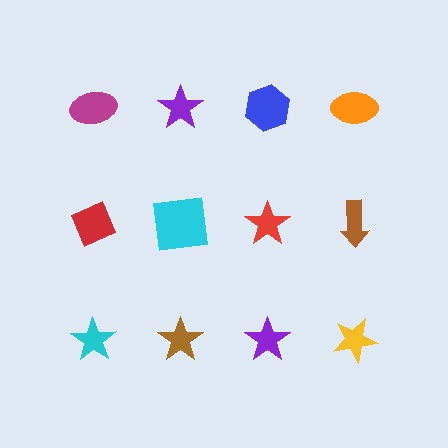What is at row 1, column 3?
A blue hexagon.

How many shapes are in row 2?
4 shapes.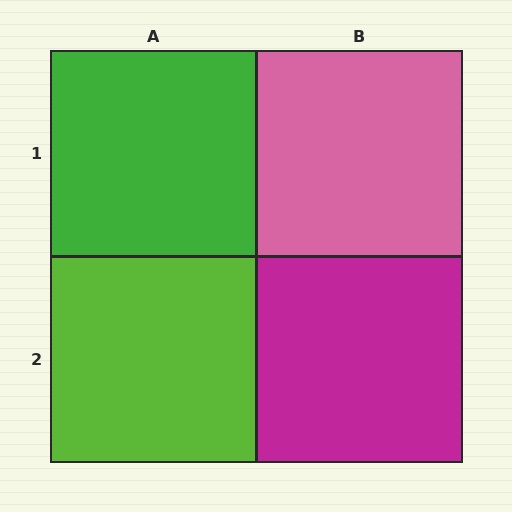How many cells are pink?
1 cell is pink.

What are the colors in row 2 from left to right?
Lime, magenta.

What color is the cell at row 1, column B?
Pink.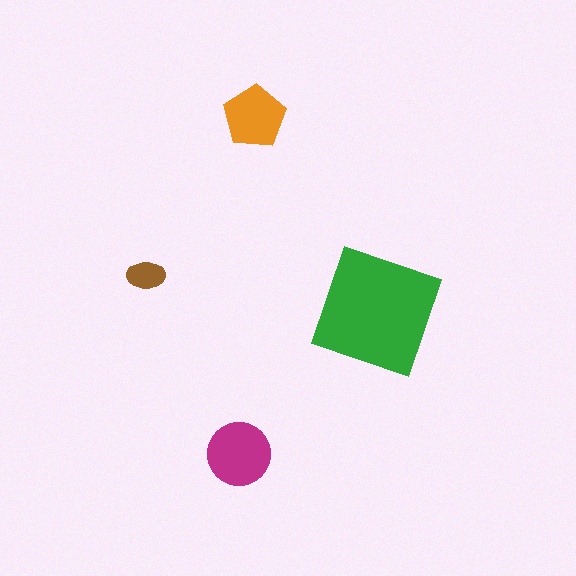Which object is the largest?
The green square.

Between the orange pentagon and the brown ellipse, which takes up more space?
The orange pentagon.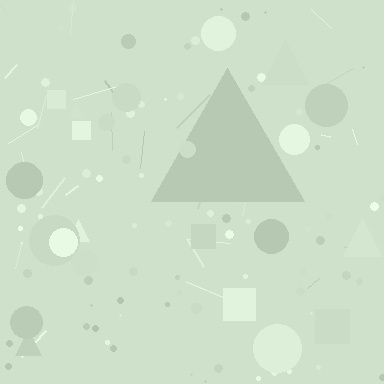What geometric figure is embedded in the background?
A triangle is embedded in the background.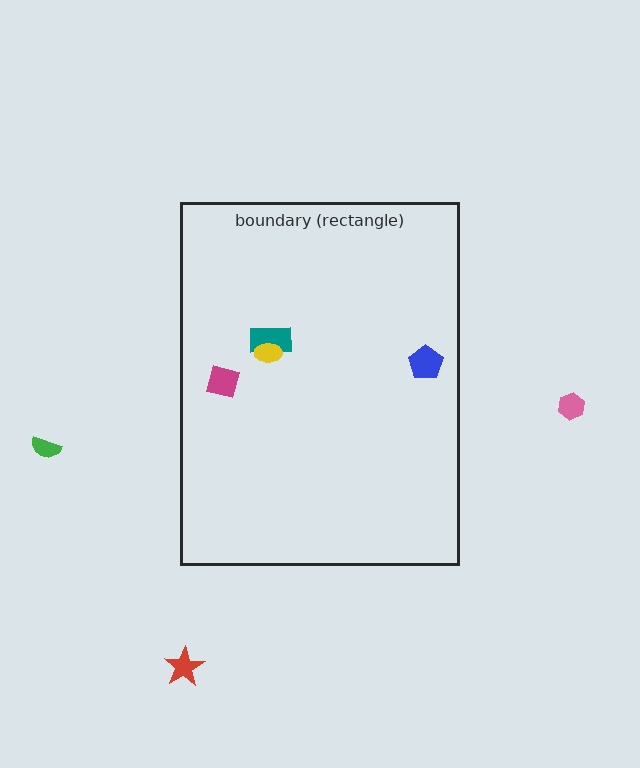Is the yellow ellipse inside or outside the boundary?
Inside.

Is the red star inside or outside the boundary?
Outside.